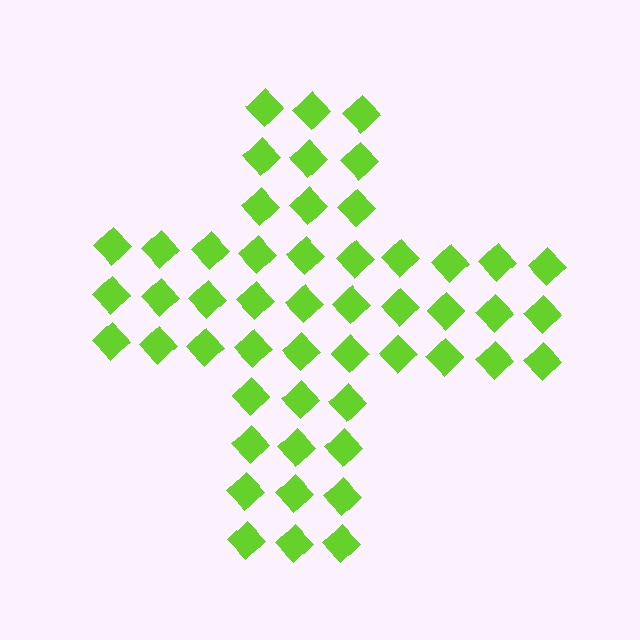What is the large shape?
The large shape is a cross.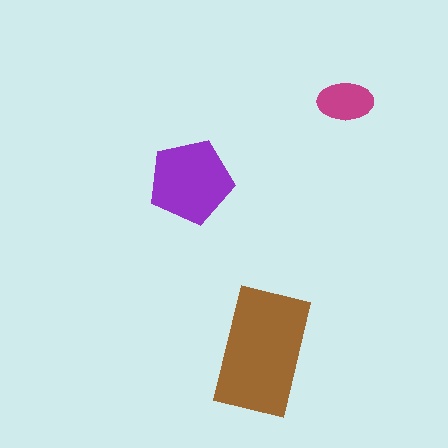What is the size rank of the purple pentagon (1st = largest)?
2nd.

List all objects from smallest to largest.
The magenta ellipse, the purple pentagon, the brown rectangle.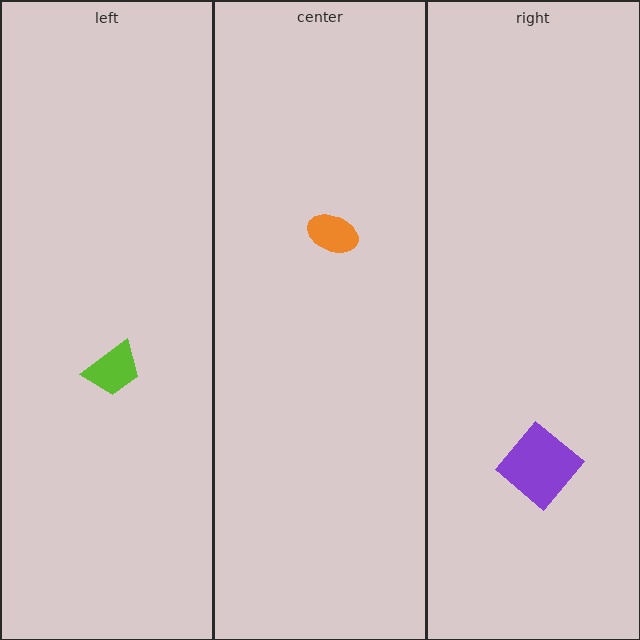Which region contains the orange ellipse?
The center region.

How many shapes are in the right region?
1.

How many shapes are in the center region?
1.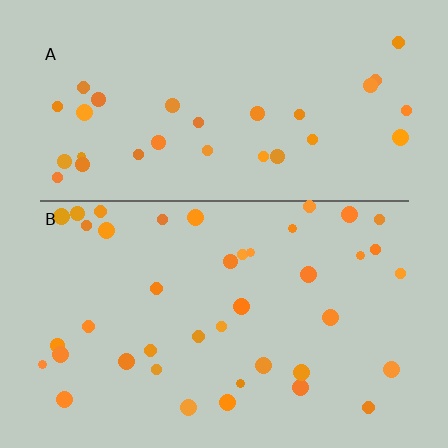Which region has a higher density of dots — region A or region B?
B (the bottom).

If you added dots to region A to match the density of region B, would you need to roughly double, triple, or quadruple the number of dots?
Approximately double.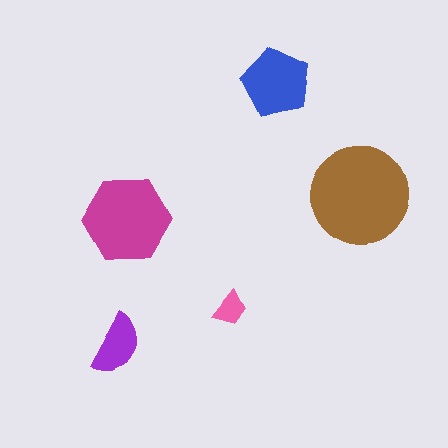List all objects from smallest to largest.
The pink trapezoid, the purple semicircle, the blue pentagon, the magenta hexagon, the brown circle.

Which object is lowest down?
The purple semicircle is bottommost.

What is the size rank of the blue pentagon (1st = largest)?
3rd.